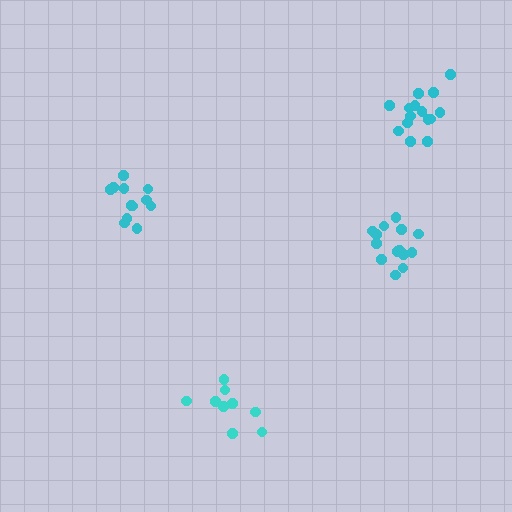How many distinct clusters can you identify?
There are 4 distinct clusters.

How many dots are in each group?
Group 1: 15 dots, Group 2: 14 dots, Group 3: 12 dots, Group 4: 9 dots (50 total).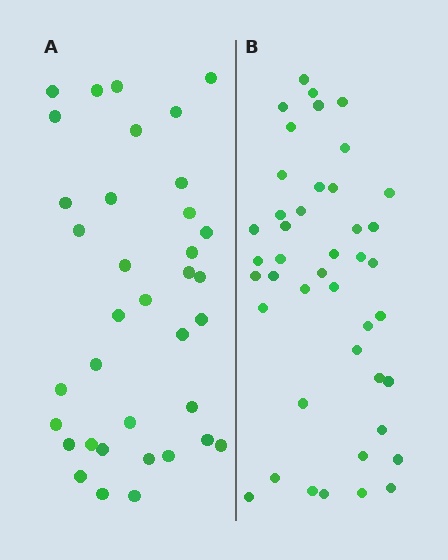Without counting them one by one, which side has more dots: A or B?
Region B (the right region) has more dots.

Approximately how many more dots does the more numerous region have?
Region B has roughly 8 or so more dots than region A.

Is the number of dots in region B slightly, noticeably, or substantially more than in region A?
Region B has only slightly more — the two regions are fairly close. The ratio is roughly 1.2 to 1.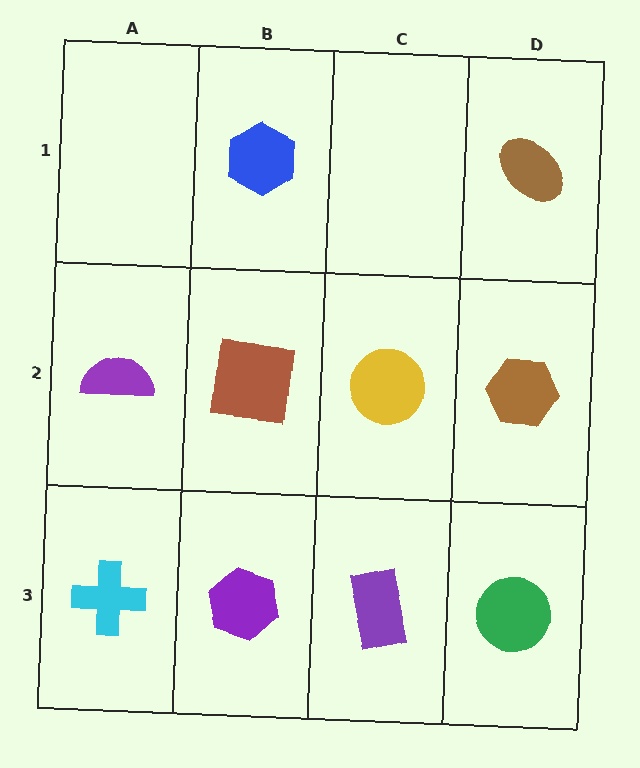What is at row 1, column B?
A blue hexagon.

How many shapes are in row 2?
4 shapes.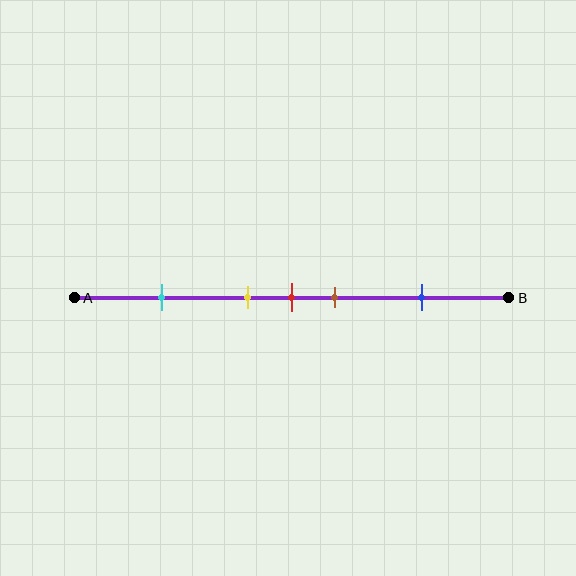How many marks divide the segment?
There are 5 marks dividing the segment.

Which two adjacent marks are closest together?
The yellow and red marks are the closest adjacent pair.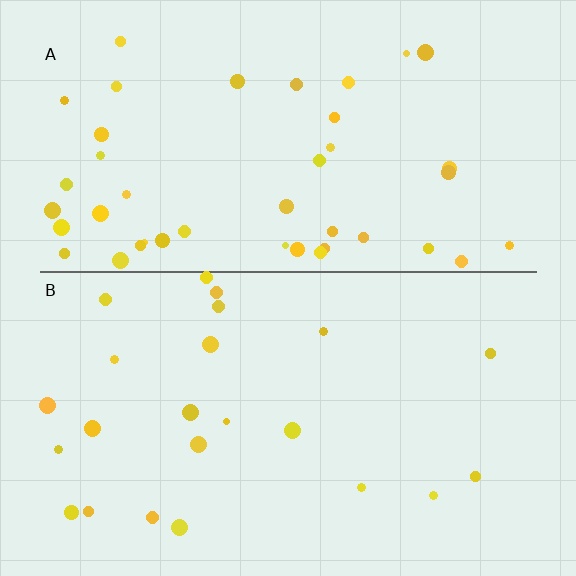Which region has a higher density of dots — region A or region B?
A (the top).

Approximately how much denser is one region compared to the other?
Approximately 1.9× — region A over region B.